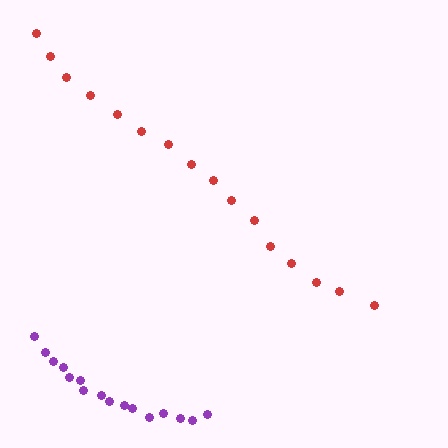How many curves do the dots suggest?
There are 2 distinct paths.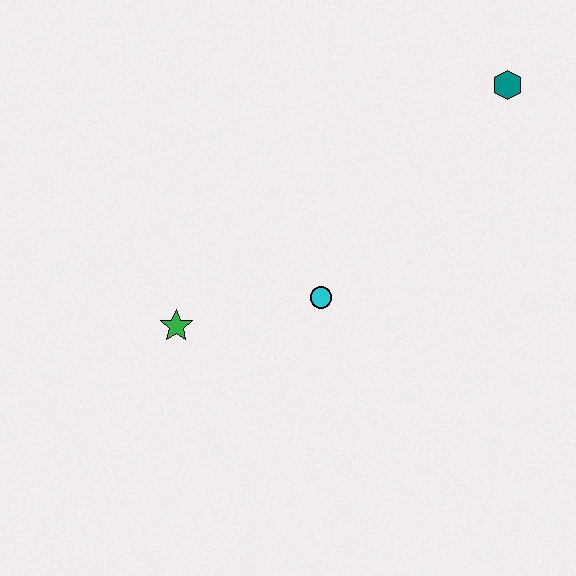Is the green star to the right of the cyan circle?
No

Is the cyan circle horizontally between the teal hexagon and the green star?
Yes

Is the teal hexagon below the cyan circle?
No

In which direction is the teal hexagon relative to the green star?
The teal hexagon is to the right of the green star.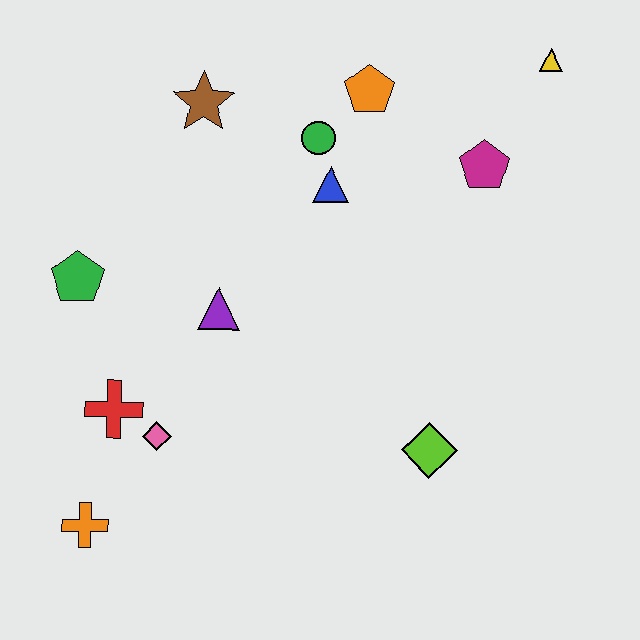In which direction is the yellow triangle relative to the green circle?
The yellow triangle is to the right of the green circle.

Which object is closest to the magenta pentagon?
The yellow triangle is closest to the magenta pentagon.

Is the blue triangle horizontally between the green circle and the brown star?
No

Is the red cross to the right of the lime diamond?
No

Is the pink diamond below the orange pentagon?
Yes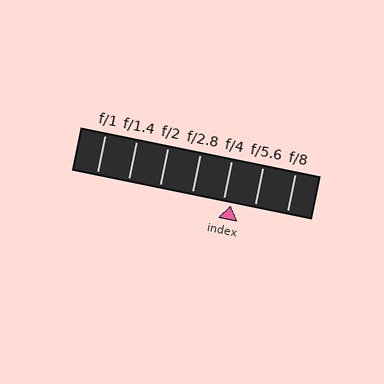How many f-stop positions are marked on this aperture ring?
There are 7 f-stop positions marked.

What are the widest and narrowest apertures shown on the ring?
The widest aperture shown is f/1 and the narrowest is f/8.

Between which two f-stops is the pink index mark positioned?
The index mark is between f/4 and f/5.6.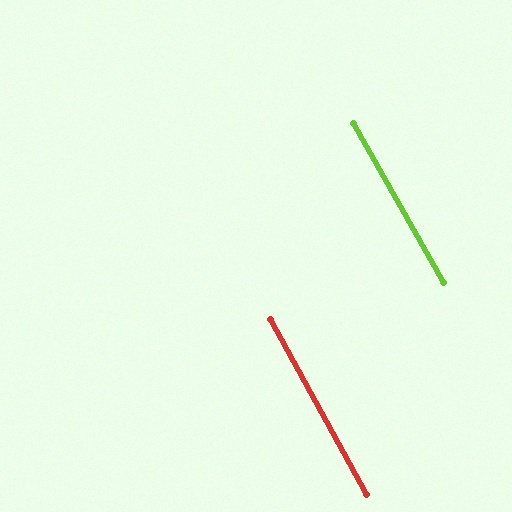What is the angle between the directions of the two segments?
Approximately 1 degree.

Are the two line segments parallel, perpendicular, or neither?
Parallel — their directions differ by only 0.7°.